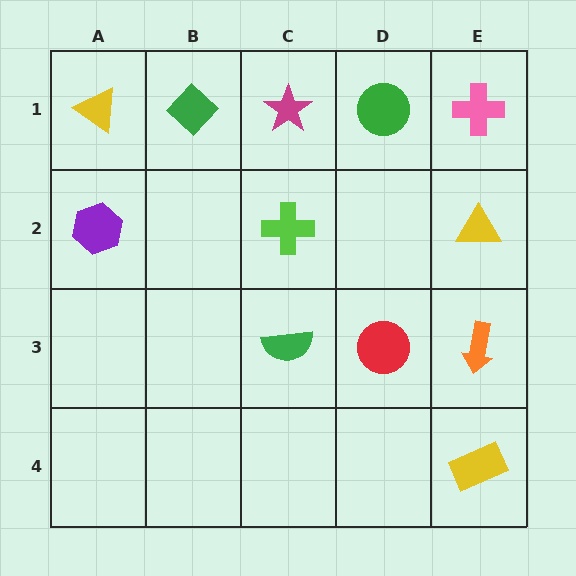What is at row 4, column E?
A yellow rectangle.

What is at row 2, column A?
A purple hexagon.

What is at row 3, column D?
A red circle.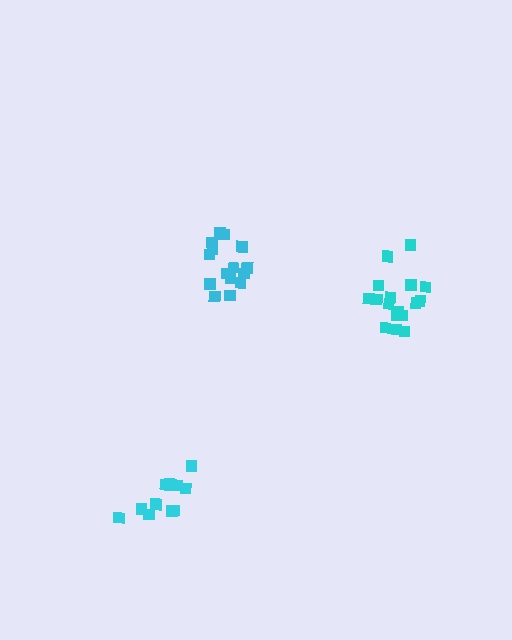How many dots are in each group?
Group 1: 15 dots, Group 2: 17 dots, Group 3: 12 dots (44 total).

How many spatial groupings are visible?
There are 3 spatial groupings.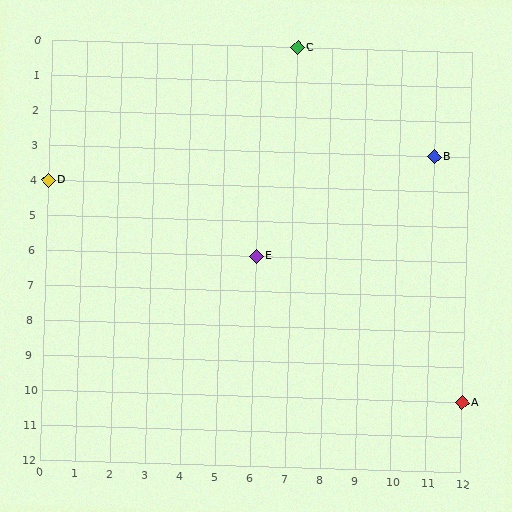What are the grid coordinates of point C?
Point C is at grid coordinates (7, 0).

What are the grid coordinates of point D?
Point D is at grid coordinates (0, 4).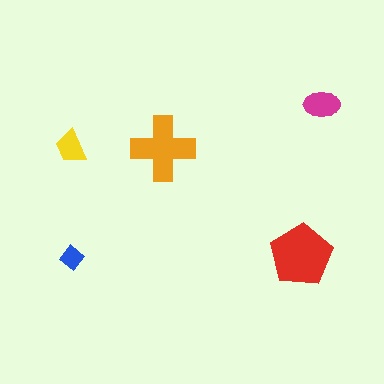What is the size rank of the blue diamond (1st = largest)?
5th.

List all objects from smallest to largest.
The blue diamond, the yellow trapezoid, the magenta ellipse, the orange cross, the red pentagon.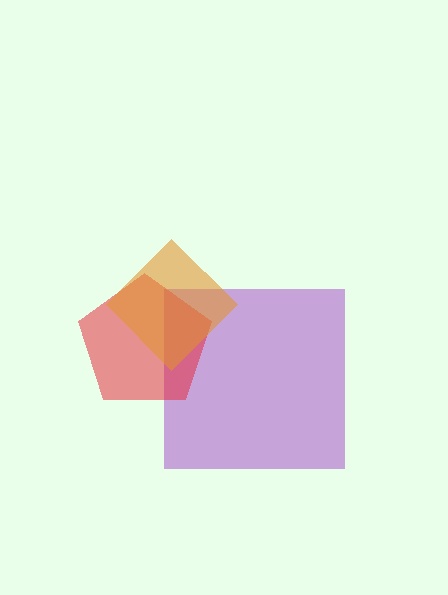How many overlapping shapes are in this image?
There are 3 overlapping shapes in the image.